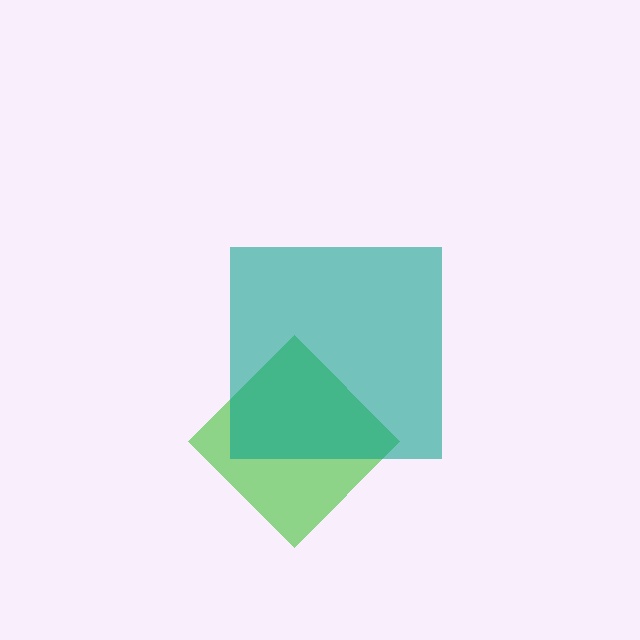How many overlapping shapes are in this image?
There are 2 overlapping shapes in the image.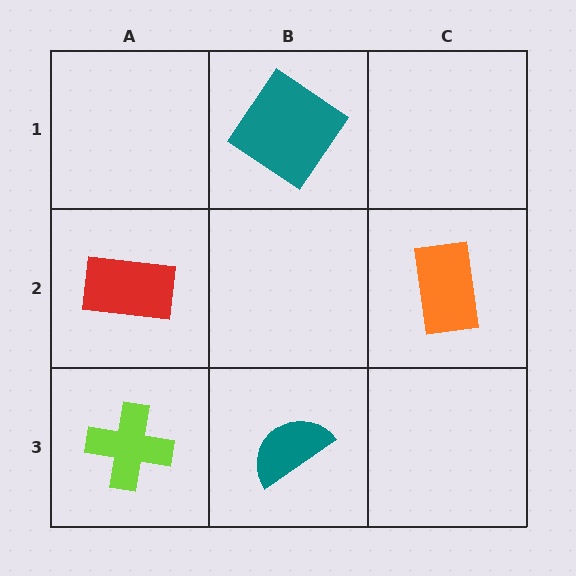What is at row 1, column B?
A teal diamond.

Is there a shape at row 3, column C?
No, that cell is empty.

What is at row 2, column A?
A red rectangle.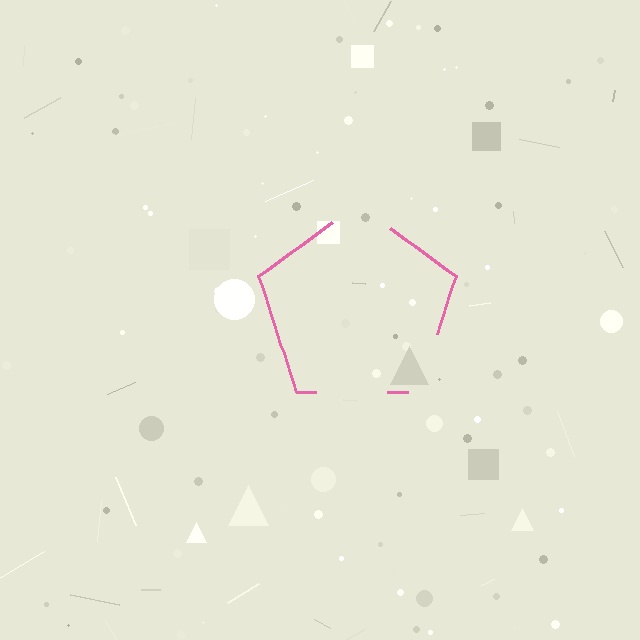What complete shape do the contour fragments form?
The contour fragments form a pentagon.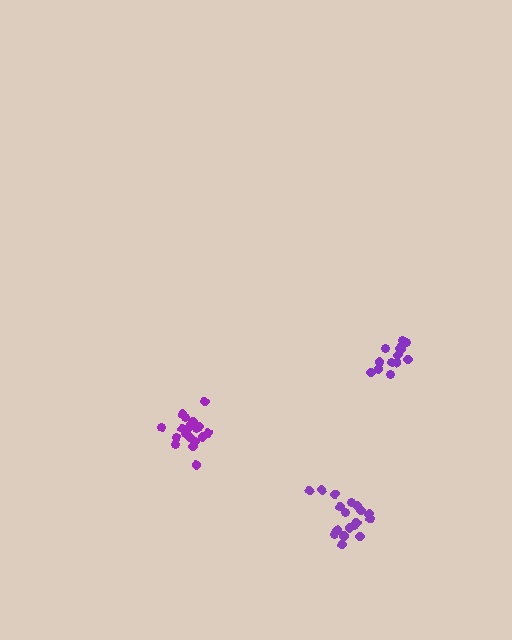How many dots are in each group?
Group 1: 13 dots, Group 2: 19 dots, Group 3: 19 dots (51 total).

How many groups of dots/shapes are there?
There are 3 groups.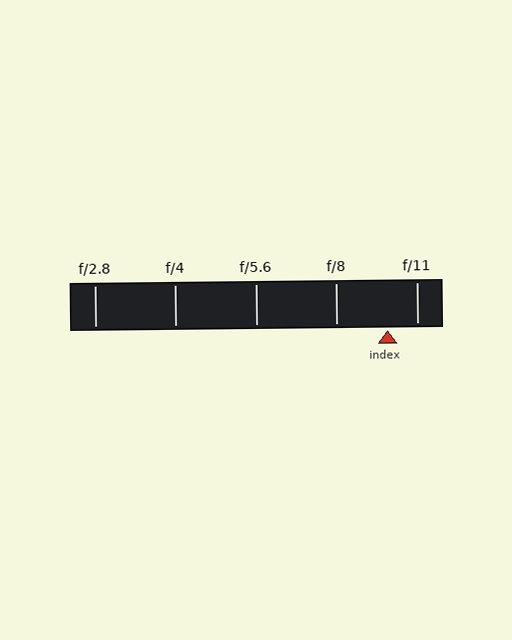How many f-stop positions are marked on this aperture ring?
There are 5 f-stop positions marked.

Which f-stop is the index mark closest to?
The index mark is closest to f/11.